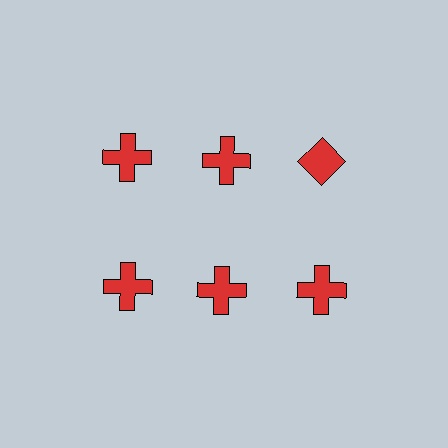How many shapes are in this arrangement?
There are 6 shapes arranged in a grid pattern.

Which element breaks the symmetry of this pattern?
The red diamond in the top row, center column breaks the symmetry. All other shapes are red crosses.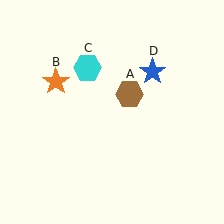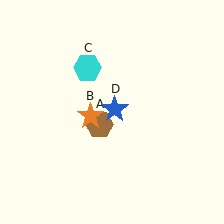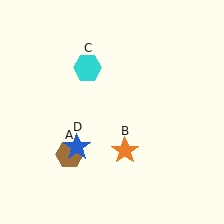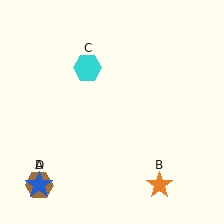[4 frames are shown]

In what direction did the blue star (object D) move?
The blue star (object D) moved down and to the left.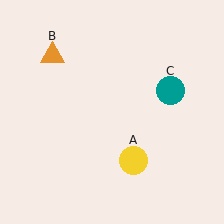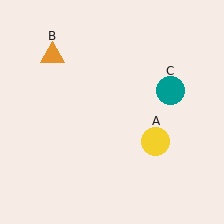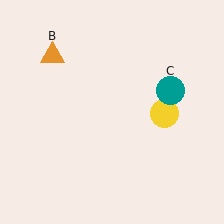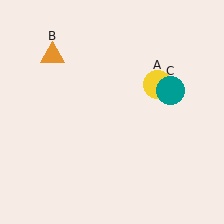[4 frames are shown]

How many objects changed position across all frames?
1 object changed position: yellow circle (object A).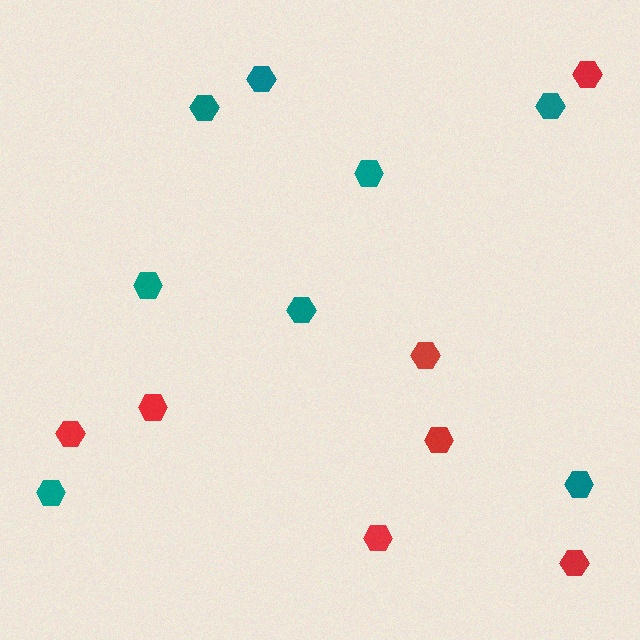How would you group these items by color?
There are 2 groups: one group of teal hexagons (8) and one group of red hexagons (7).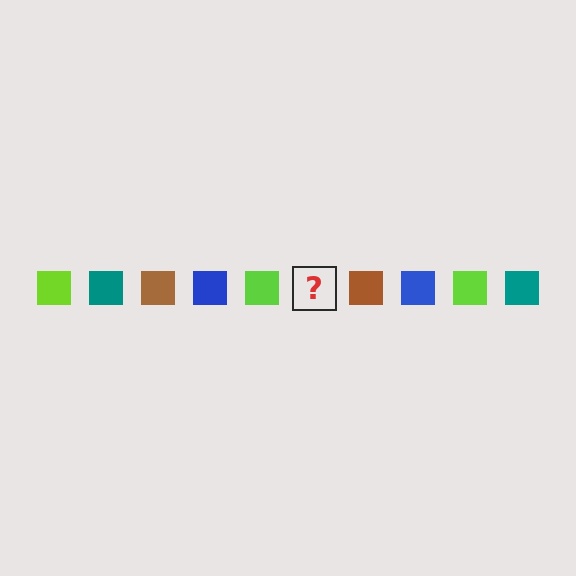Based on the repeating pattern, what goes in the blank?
The blank should be a teal square.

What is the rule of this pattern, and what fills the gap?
The rule is that the pattern cycles through lime, teal, brown, blue squares. The gap should be filled with a teal square.